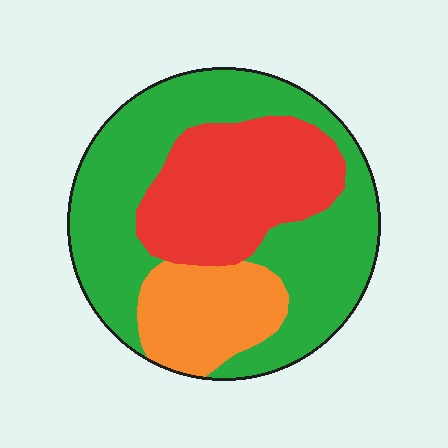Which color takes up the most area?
Green, at roughly 55%.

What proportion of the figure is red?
Red covers 29% of the figure.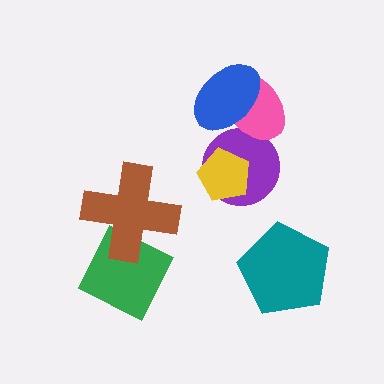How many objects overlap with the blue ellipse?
1 object overlaps with the blue ellipse.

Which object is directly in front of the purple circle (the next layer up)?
The yellow pentagon is directly in front of the purple circle.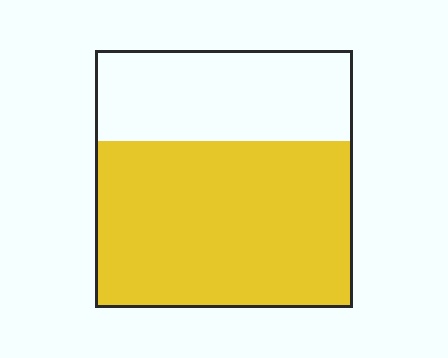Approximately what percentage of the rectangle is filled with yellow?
Approximately 65%.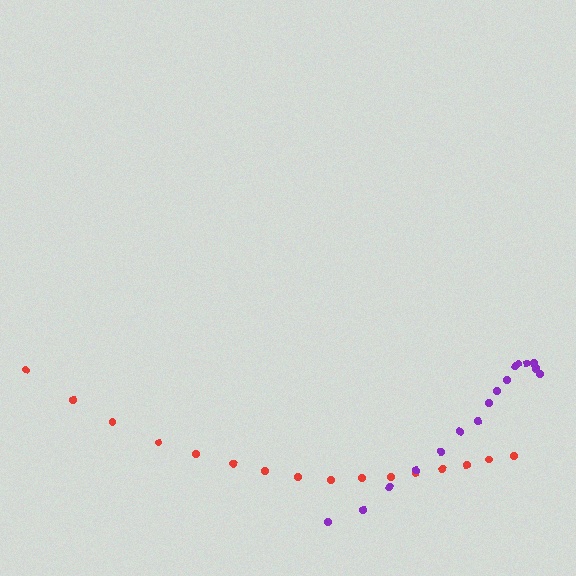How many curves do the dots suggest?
There are 2 distinct paths.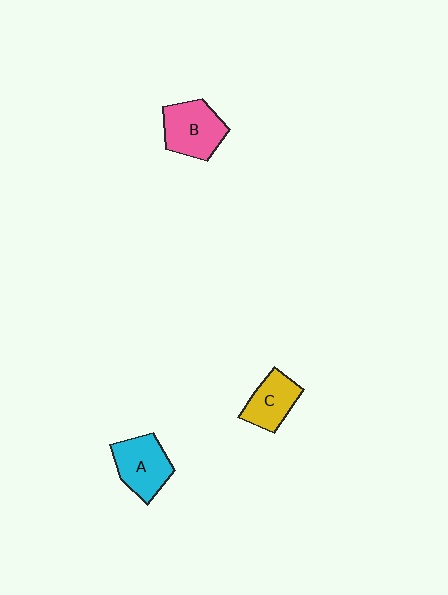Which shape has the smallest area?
Shape C (yellow).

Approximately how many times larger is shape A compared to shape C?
Approximately 1.2 times.